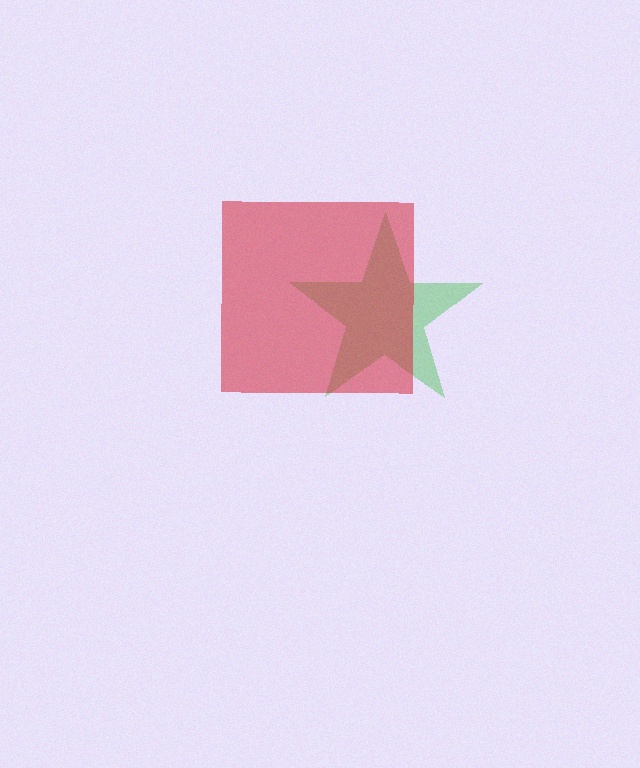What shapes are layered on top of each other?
The layered shapes are: a green star, a red square.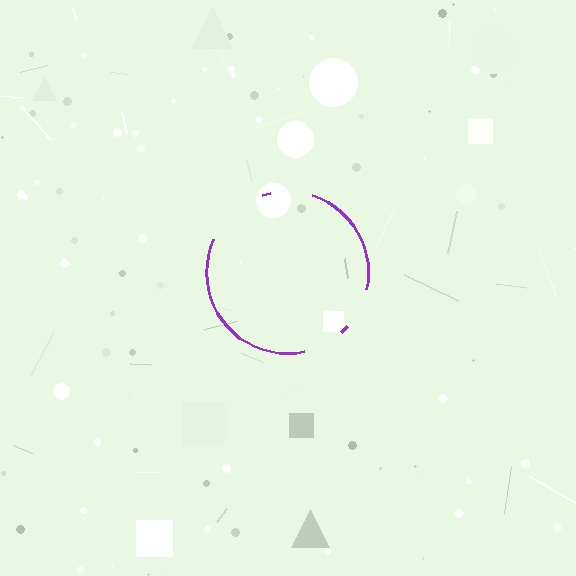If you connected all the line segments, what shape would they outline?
They would outline a circle.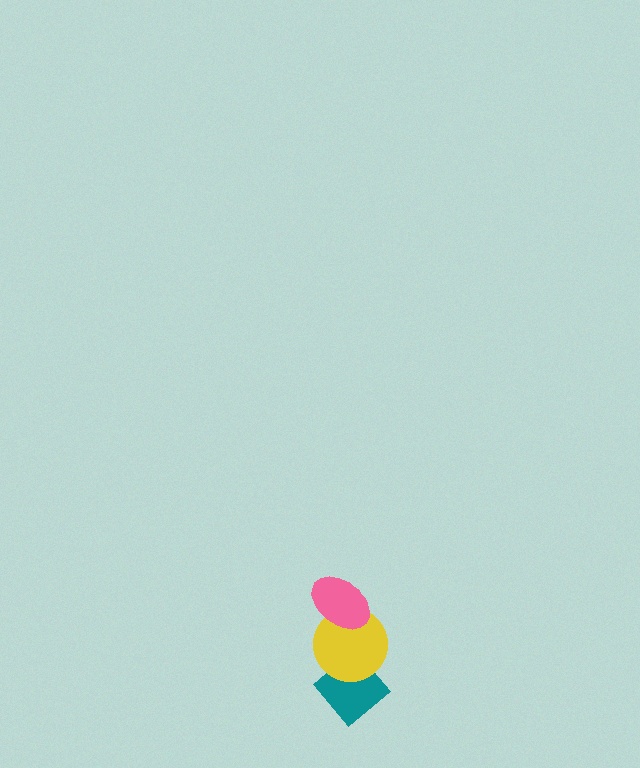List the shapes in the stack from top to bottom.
From top to bottom: the pink ellipse, the yellow circle, the teal diamond.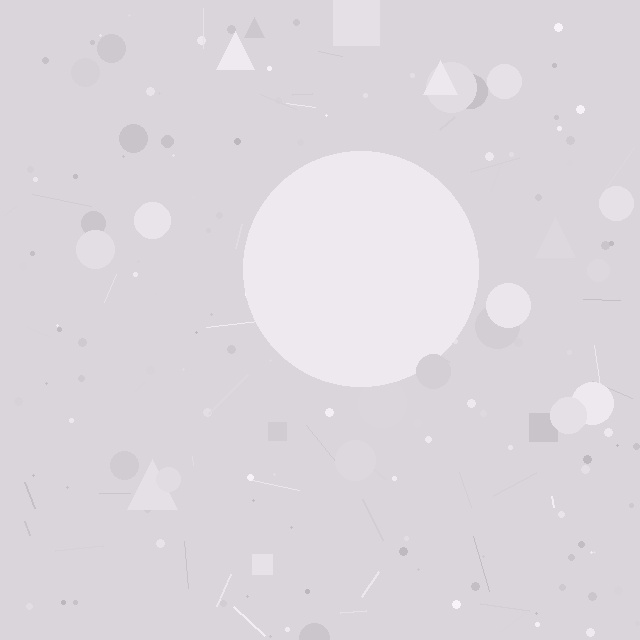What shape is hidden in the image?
A circle is hidden in the image.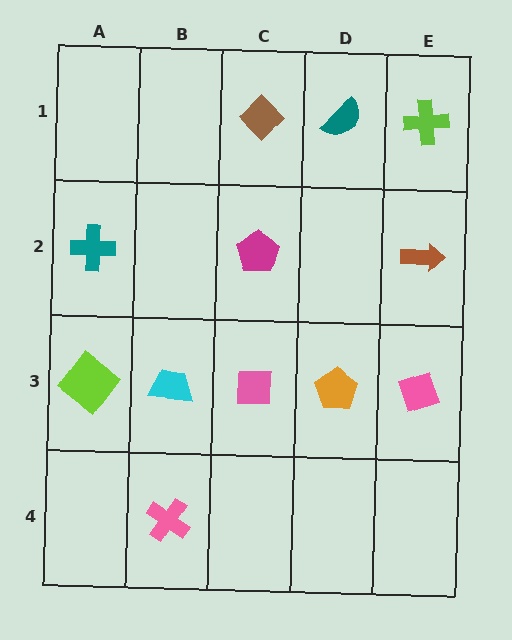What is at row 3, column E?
A pink diamond.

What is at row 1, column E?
A lime cross.